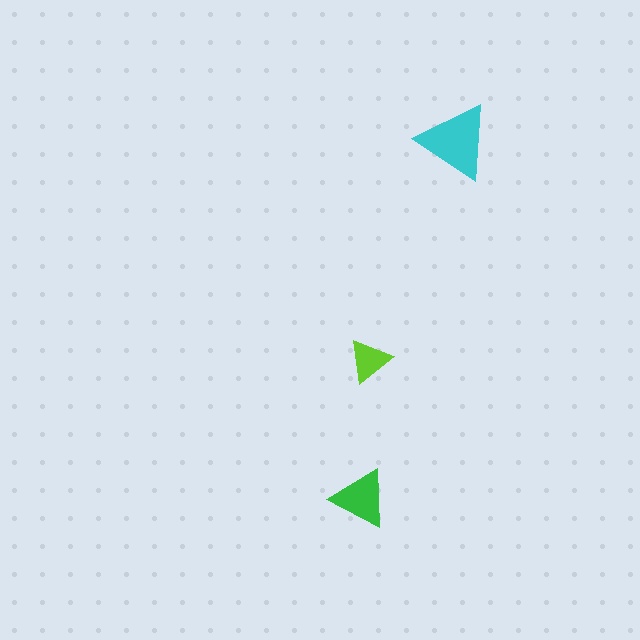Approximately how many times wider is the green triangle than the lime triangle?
About 1.5 times wider.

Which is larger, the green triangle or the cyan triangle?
The cyan one.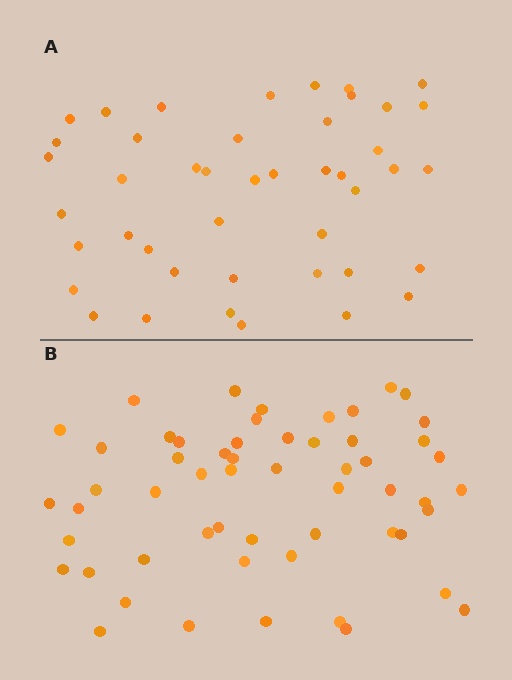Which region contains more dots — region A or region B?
Region B (the bottom region) has more dots.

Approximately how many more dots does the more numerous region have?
Region B has roughly 12 or so more dots than region A.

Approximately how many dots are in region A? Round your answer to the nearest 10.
About 40 dots. (The exact count is 44, which rounds to 40.)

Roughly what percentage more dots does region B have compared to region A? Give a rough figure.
About 25% more.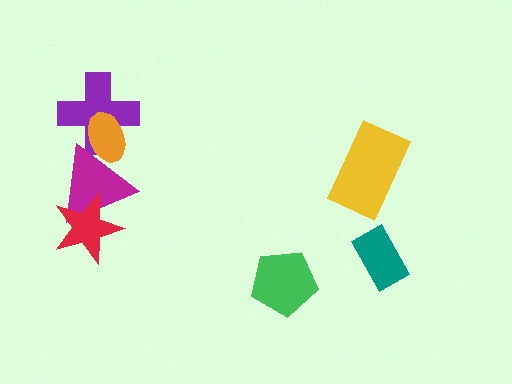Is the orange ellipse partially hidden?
Yes, it is partially covered by another shape.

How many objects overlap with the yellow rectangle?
0 objects overlap with the yellow rectangle.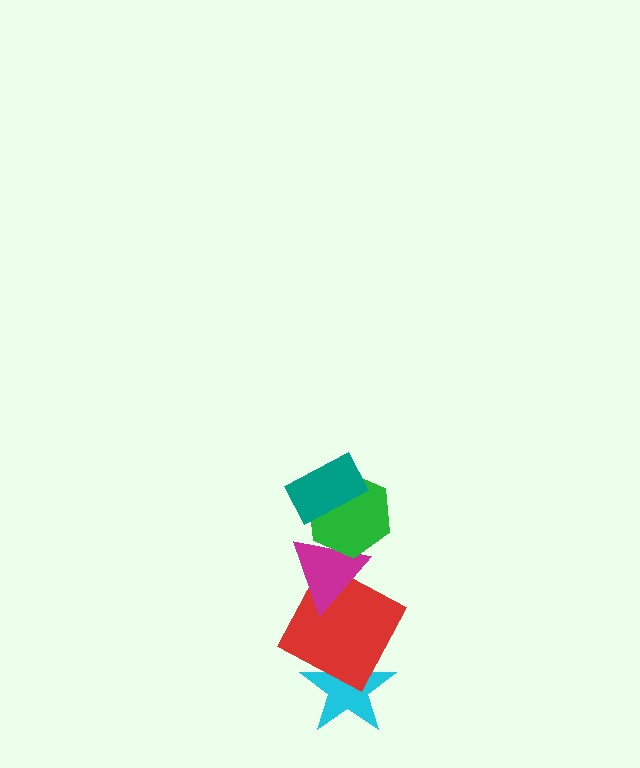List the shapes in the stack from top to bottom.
From top to bottom: the teal rectangle, the green hexagon, the magenta triangle, the red square, the cyan star.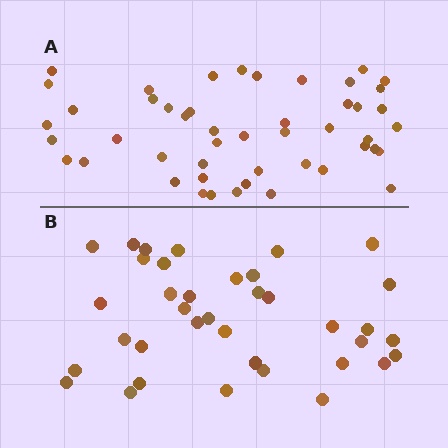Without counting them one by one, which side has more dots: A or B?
Region A (the top region) has more dots.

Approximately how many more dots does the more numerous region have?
Region A has roughly 12 or so more dots than region B.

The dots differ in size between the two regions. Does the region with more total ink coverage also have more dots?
No. Region B has more total ink coverage because its dots are larger, but region A actually contains more individual dots. Total area can be misleading — the number of items is what matters here.